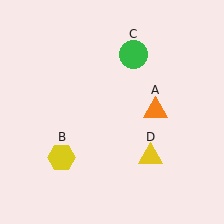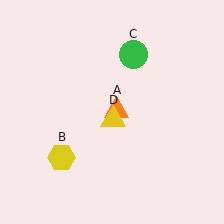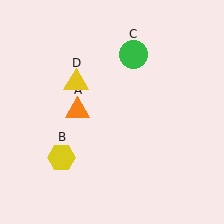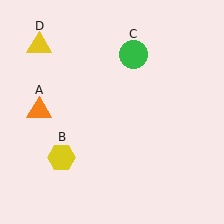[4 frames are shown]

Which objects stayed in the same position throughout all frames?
Yellow hexagon (object B) and green circle (object C) remained stationary.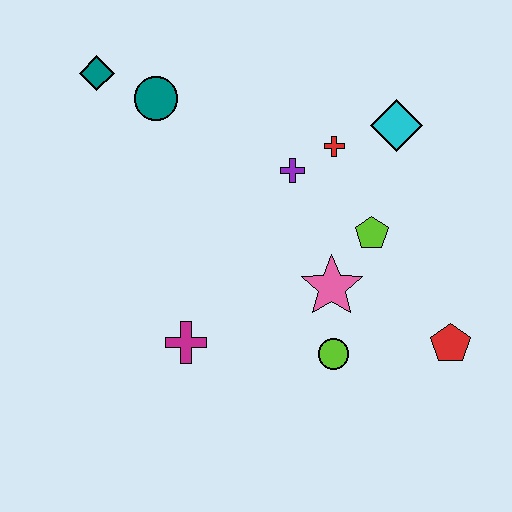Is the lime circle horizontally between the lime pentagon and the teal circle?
Yes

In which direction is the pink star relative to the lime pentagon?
The pink star is below the lime pentagon.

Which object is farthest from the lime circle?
The teal diamond is farthest from the lime circle.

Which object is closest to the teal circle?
The teal diamond is closest to the teal circle.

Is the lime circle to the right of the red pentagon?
No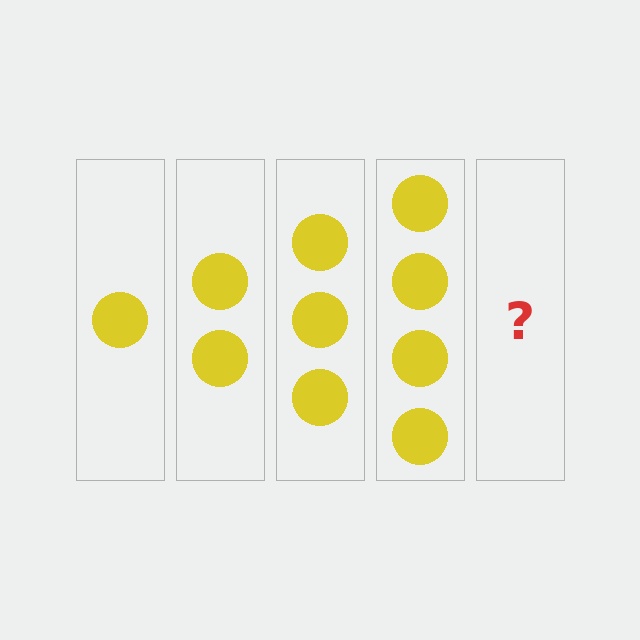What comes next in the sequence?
The next element should be 5 circles.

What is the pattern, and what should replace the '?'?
The pattern is that each step adds one more circle. The '?' should be 5 circles.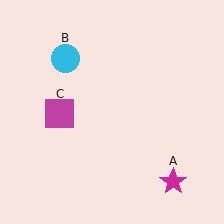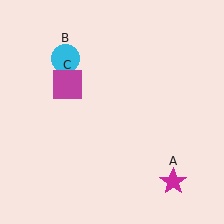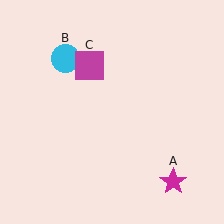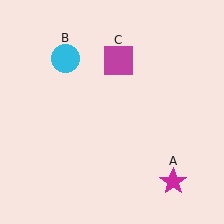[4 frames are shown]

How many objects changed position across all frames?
1 object changed position: magenta square (object C).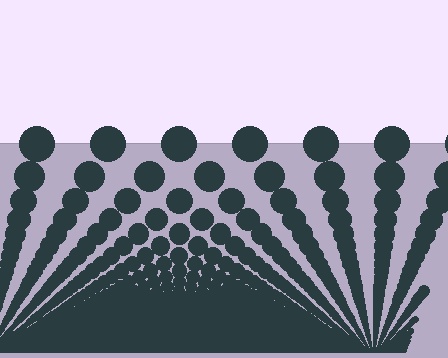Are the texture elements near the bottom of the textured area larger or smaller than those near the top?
Smaller. The gradient is inverted — elements near the bottom are smaller and denser.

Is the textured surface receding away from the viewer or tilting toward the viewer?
The surface appears to tilt toward the viewer. Texture elements get larger and sparser toward the top.